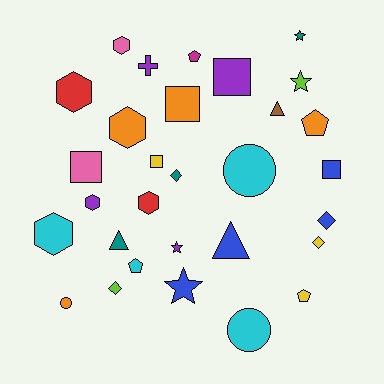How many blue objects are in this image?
There are 4 blue objects.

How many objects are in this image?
There are 30 objects.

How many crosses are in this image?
There is 1 cross.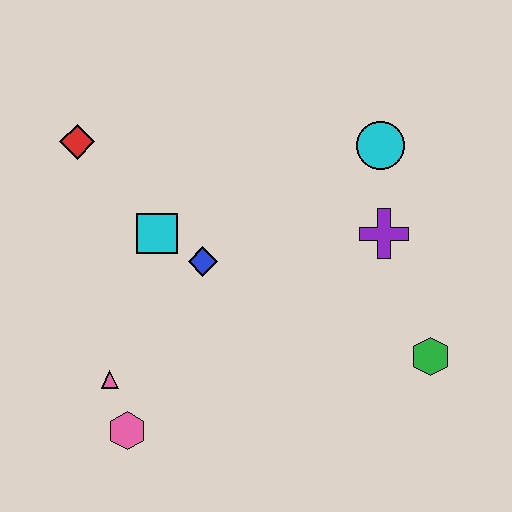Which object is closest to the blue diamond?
The cyan square is closest to the blue diamond.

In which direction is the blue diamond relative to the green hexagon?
The blue diamond is to the left of the green hexagon.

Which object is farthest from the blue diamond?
The green hexagon is farthest from the blue diamond.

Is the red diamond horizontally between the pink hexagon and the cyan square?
No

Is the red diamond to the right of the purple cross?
No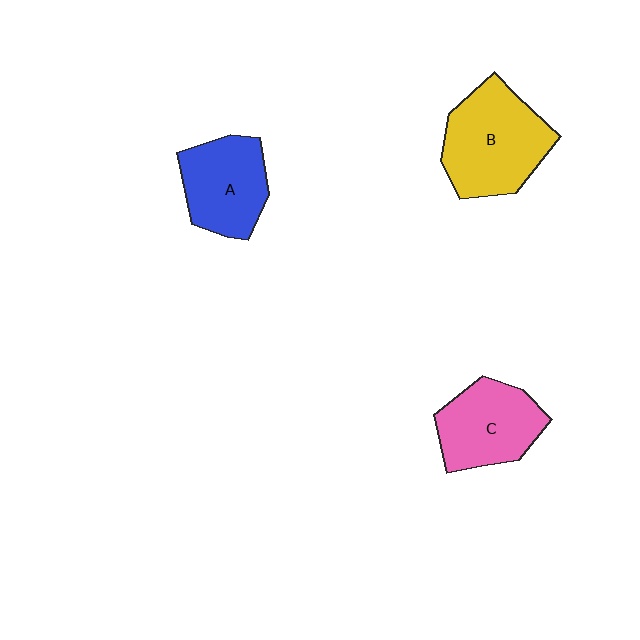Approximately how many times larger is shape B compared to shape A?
Approximately 1.3 times.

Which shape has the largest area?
Shape B (yellow).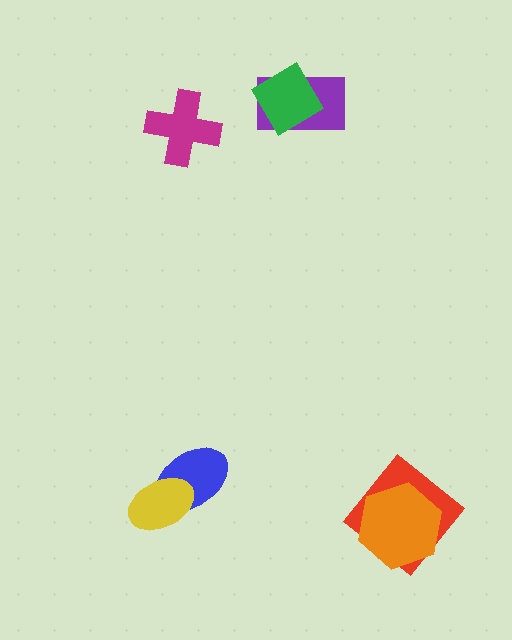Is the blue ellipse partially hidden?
Yes, it is partially covered by another shape.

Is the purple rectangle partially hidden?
Yes, it is partially covered by another shape.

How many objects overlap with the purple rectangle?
1 object overlaps with the purple rectangle.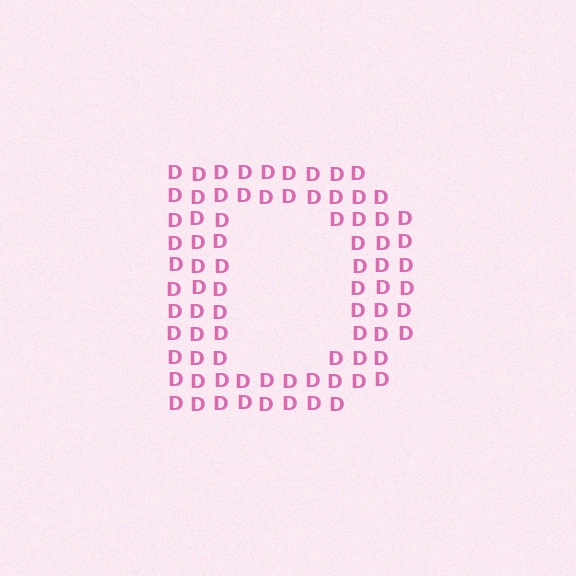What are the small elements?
The small elements are letter D's.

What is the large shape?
The large shape is the letter D.